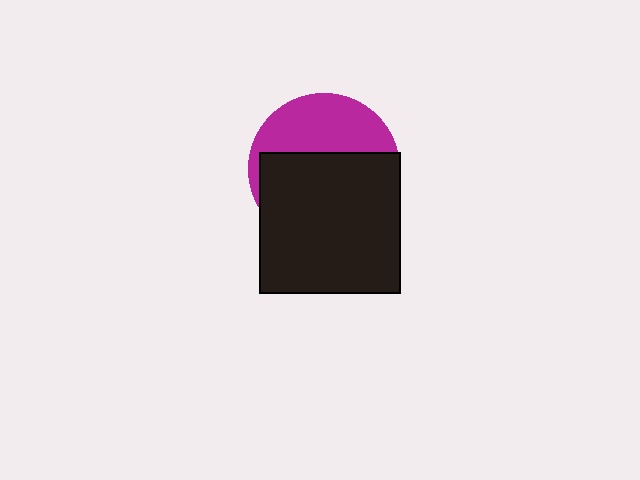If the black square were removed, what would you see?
You would see the complete magenta circle.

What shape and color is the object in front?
The object in front is a black square.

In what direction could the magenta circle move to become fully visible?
The magenta circle could move up. That would shift it out from behind the black square entirely.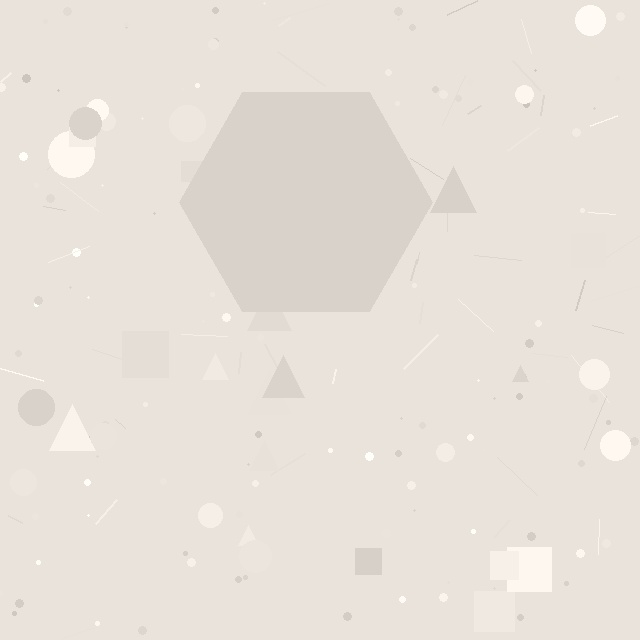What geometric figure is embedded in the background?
A hexagon is embedded in the background.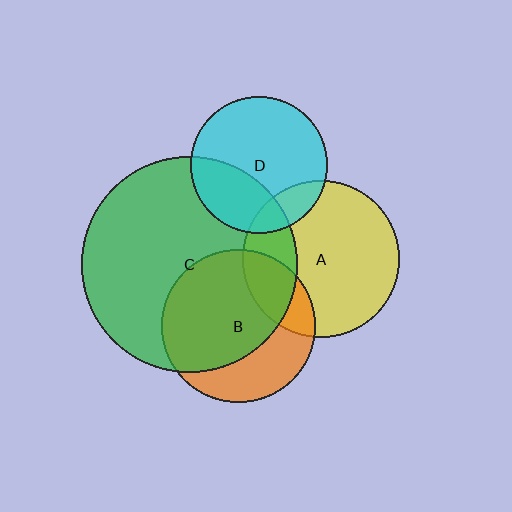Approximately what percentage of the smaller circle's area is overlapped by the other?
Approximately 20%.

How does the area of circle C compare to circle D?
Approximately 2.5 times.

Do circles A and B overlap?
Yes.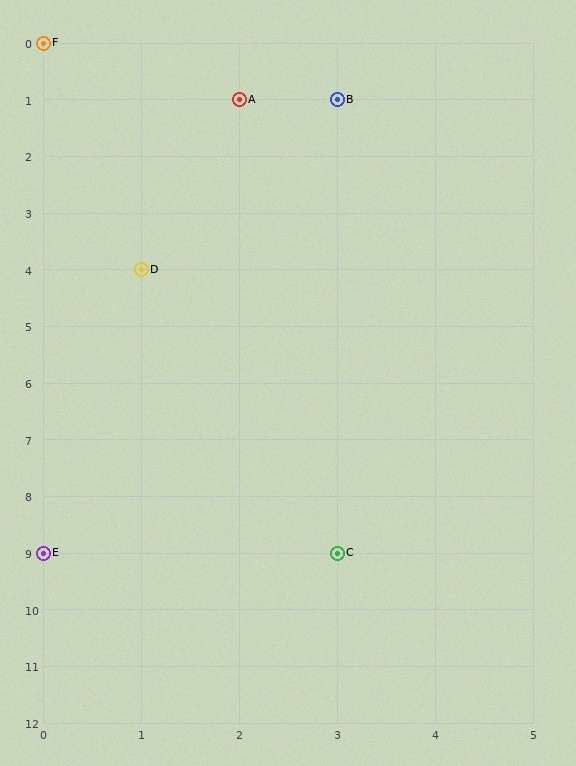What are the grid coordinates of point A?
Point A is at grid coordinates (2, 1).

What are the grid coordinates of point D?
Point D is at grid coordinates (1, 4).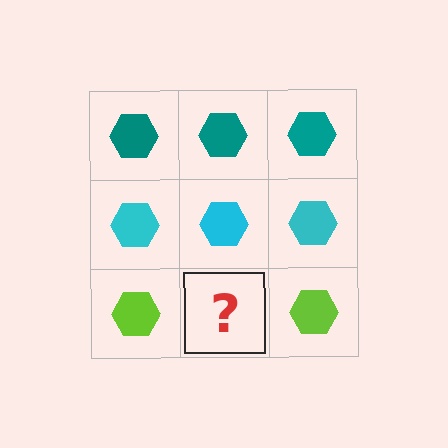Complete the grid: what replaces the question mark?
The question mark should be replaced with a lime hexagon.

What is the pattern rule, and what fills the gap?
The rule is that each row has a consistent color. The gap should be filled with a lime hexagon.